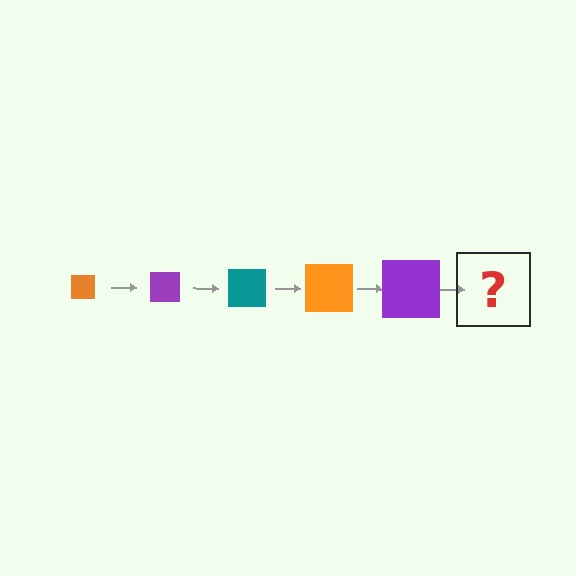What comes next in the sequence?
The next element should be a teal square, larger than the previous one.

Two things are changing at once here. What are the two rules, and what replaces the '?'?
The two rules are that the square grows larger each step and the color cycles through orange, purple, and teal. The '?' should be a teal square, larger than the previous one.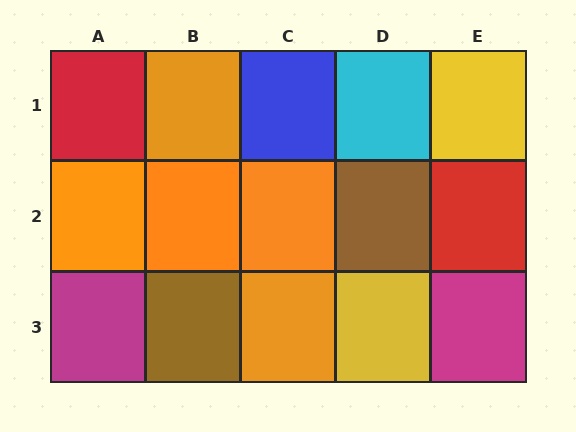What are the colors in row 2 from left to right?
Orange, orange, orange, brown, red.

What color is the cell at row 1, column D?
Cyan.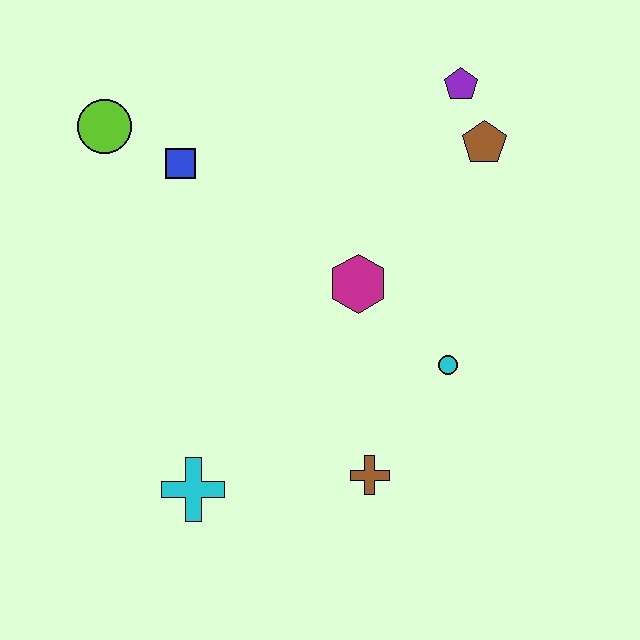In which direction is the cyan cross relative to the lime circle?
The cyan cross is below the lime circle.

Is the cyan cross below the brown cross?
Yes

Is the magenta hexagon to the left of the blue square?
No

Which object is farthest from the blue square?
The brown cross is farthest from the blue square.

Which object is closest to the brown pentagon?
The purple pentagon is closest to the brown pentagon.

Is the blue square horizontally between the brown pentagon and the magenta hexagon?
No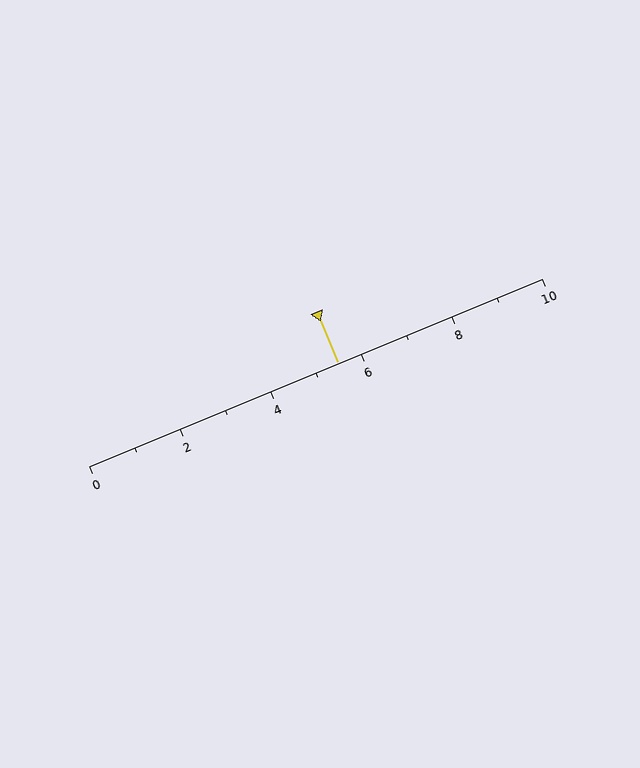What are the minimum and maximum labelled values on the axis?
The axis runs from 0 to 10.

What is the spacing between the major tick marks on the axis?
The major ticks are spaced 2 apart.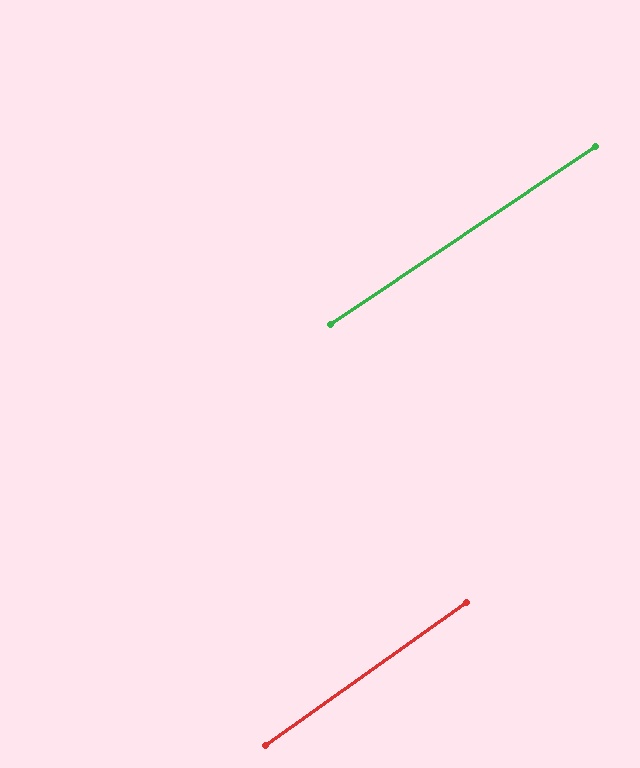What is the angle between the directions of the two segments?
Approximately 1 degree.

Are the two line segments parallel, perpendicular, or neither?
Parallel — their directions differ by only 1.4°.